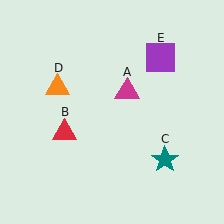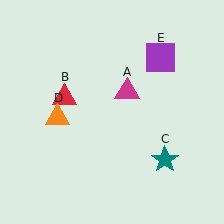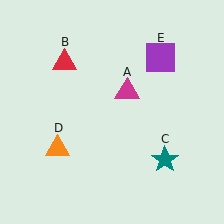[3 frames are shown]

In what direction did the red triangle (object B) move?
The red triangle (object B) moved up.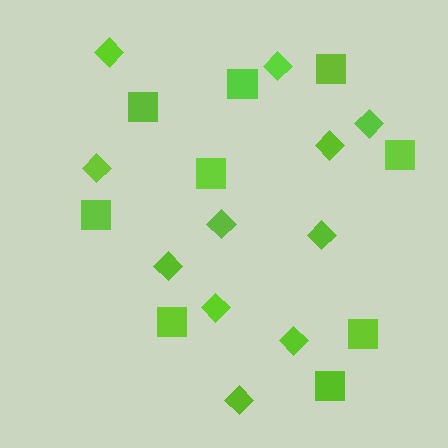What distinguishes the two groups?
There are 2 groups: one group of squares (9) and one group of diamonds (11).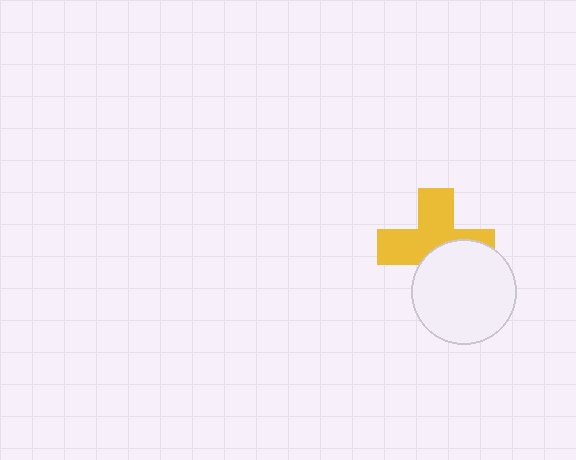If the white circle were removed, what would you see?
You would see the complete yellow cross.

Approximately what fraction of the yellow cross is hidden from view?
Roughly 42% of the yellow cross is hidden behind the white circle.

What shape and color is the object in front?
The object in front is a white circle.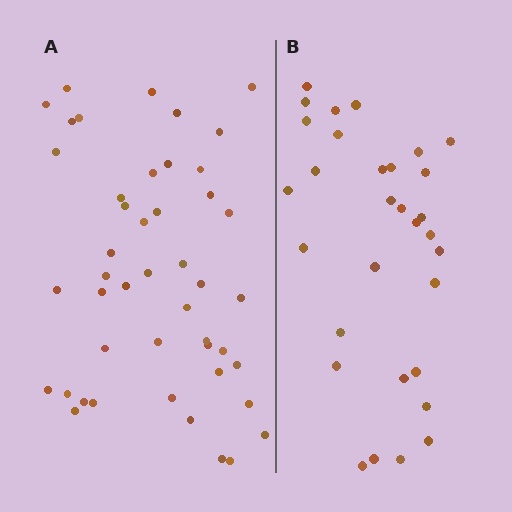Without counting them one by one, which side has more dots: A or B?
Region A (the left region) has more dots.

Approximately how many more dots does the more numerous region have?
Region A has approximately 15 more dots than region B.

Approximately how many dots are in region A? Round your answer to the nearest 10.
About 50 dots. (The exact count is 46, which rounds to 50.)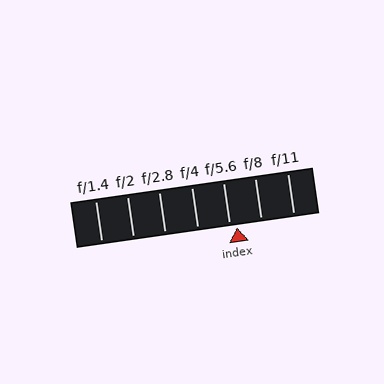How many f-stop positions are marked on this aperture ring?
There are 7 f-stop positions marked.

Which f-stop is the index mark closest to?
The index mark is closest to f/5.6.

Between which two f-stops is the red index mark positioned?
The index mark is between f/5.6 and f/8.